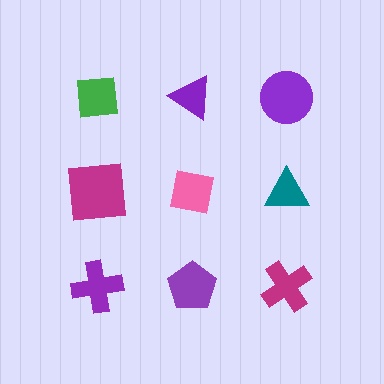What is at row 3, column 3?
A magenta cross.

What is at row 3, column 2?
A purple pentagon.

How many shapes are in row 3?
3 shapes.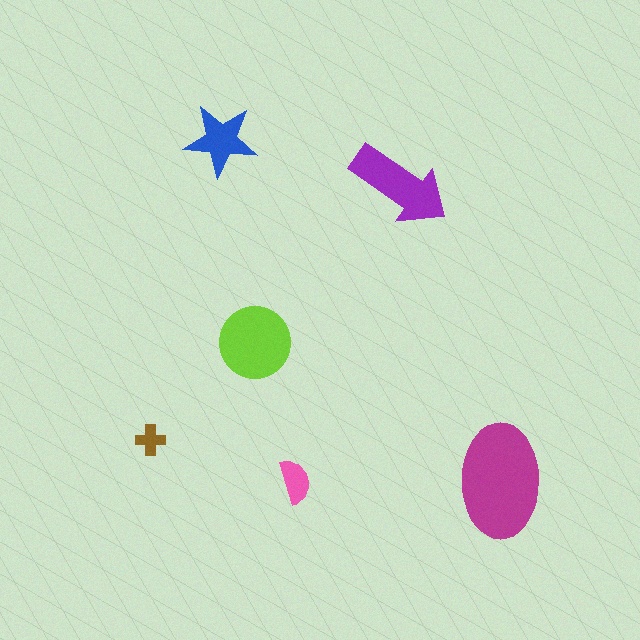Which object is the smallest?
The brown cross.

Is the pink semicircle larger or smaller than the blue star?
Smaller.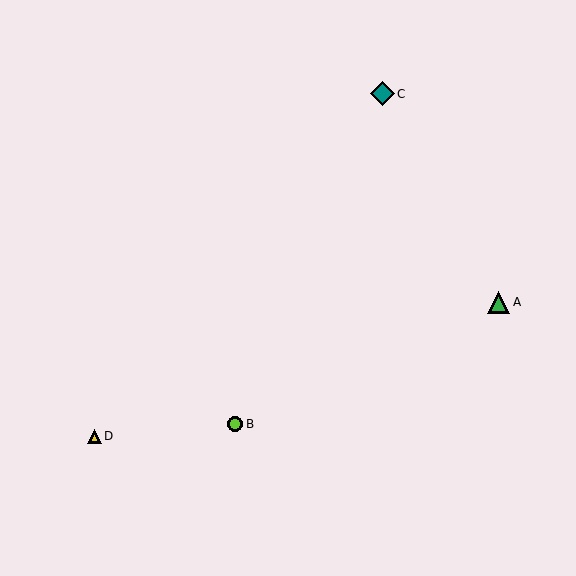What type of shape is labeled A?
Shape A is a green triangle.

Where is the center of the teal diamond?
The center of the teal diamond is at (382, 94).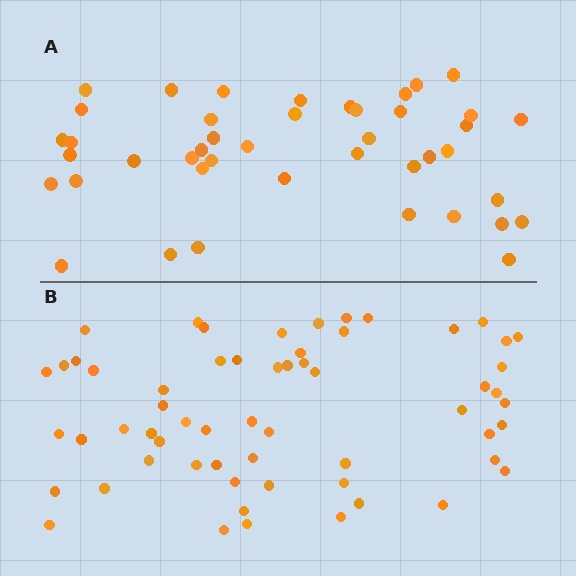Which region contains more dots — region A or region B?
Region B (the bottom region) has more dots.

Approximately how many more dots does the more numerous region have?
Region B has approximately 15 more dots than region A.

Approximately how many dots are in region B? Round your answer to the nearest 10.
About 60 dots.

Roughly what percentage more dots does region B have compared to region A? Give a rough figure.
About 40% more.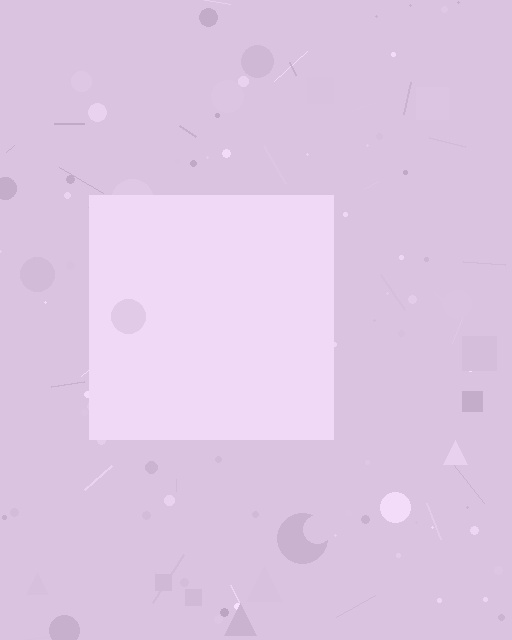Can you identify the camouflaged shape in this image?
The camouflaged shape is a square.